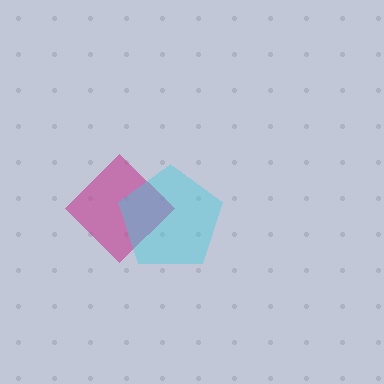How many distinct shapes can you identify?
There are 2 distinct shapes: a magenta diamond, a cyan pentagon.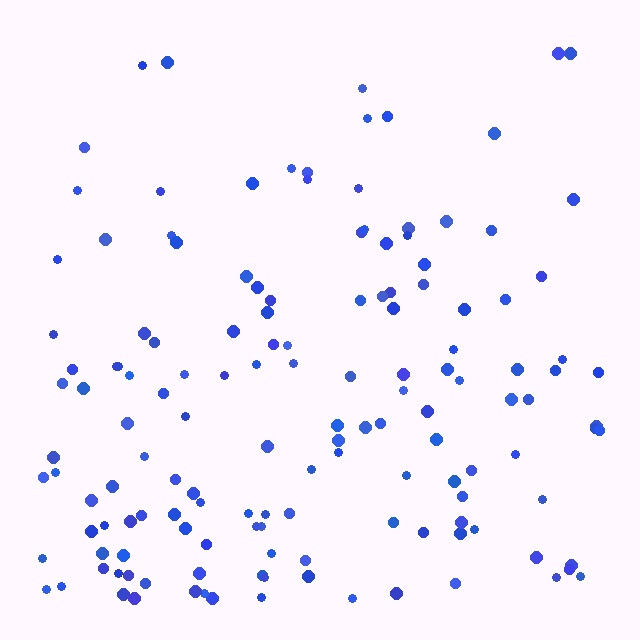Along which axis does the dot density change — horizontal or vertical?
Vertical.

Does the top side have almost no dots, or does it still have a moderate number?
Still a moderate number, just noticeably fewer than the bottom.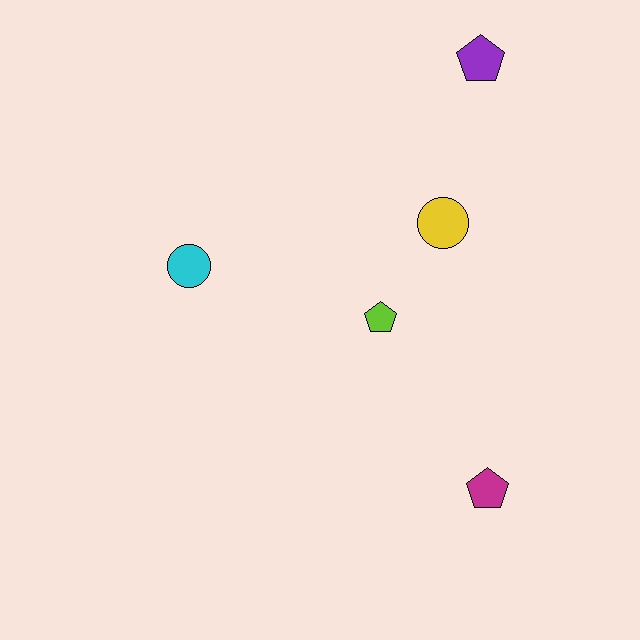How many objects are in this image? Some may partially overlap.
There are 5 objects.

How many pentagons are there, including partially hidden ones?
There are 3 pentagons.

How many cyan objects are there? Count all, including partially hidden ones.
There is 1 cyan object.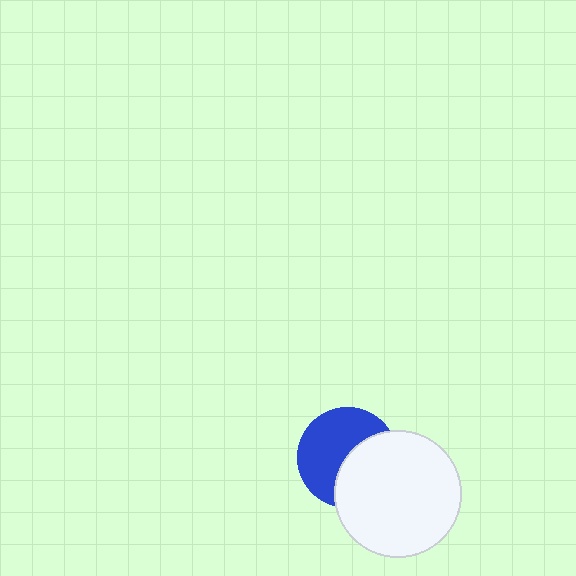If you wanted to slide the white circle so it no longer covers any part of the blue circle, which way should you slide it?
Slide it toward the lower-right — that is the most direct way to separate the two shapes.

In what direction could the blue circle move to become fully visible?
The blue circle could move toward the upper-left. That would shift it out from behind the white circle entirely.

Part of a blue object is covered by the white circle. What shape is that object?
It is a circle.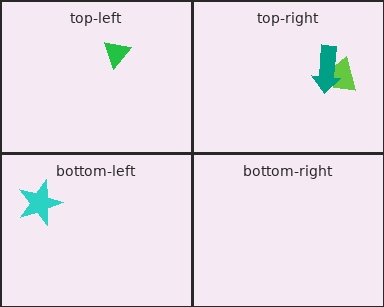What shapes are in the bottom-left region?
The cyan star.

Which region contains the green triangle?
The top-left region.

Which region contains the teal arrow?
The top-right region.